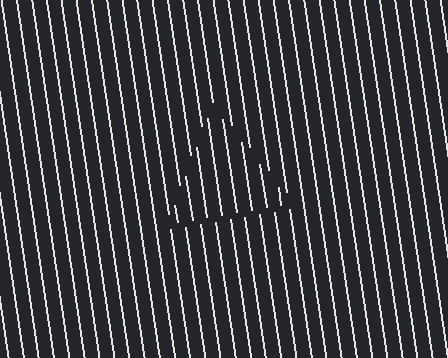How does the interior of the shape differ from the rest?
The interior of the shape contains the same grating, shifted by half a period — the contour is defined by the phase discontinuity where line-ends from the inner and outer gratings abut.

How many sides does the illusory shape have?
3 sides — the line-ends trace a triangle.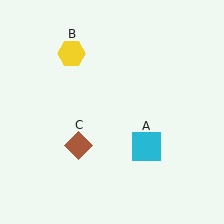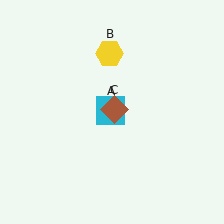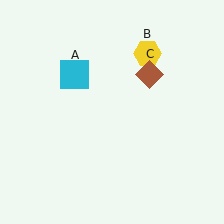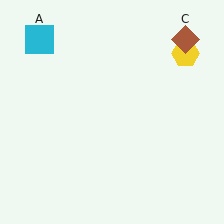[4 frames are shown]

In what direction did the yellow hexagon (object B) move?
The yellow hexagon (object B) moved right.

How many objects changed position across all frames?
3 objects changed position: cyan square (object A), yellow hexagon (object B), brown diamond (object C).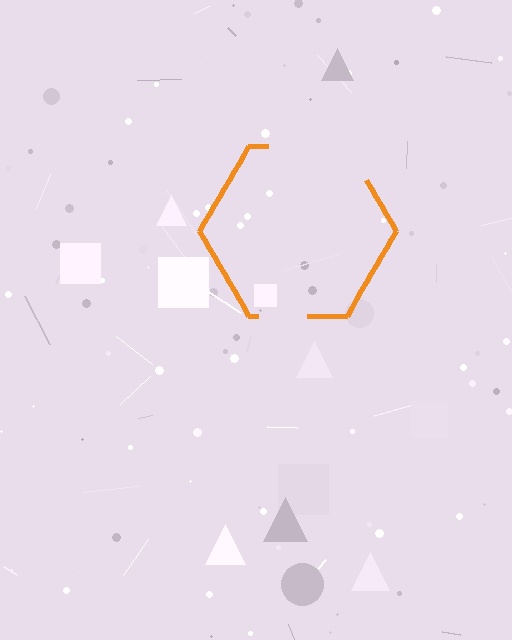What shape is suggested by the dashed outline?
The dashed outline suggests a hexagon.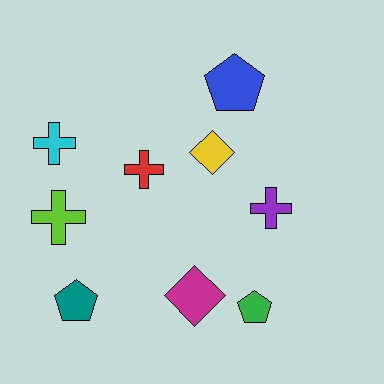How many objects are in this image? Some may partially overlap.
There are 9 objects.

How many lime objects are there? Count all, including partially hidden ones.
There is 1 lime object.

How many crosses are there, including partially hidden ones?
There are 4 crosses.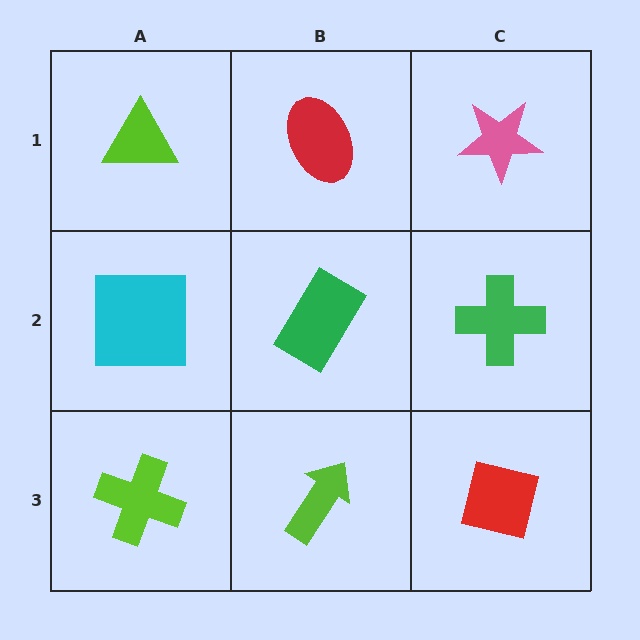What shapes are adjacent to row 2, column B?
A red ellipse (row 1, column B), a lime arrow (row 3, column B), a cyan square (row 2, column A), a green cross (row 2, column C).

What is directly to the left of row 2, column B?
A cyan square.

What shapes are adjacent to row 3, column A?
A cyan square (row 2, column A), a lime arrow (row 3, column B).